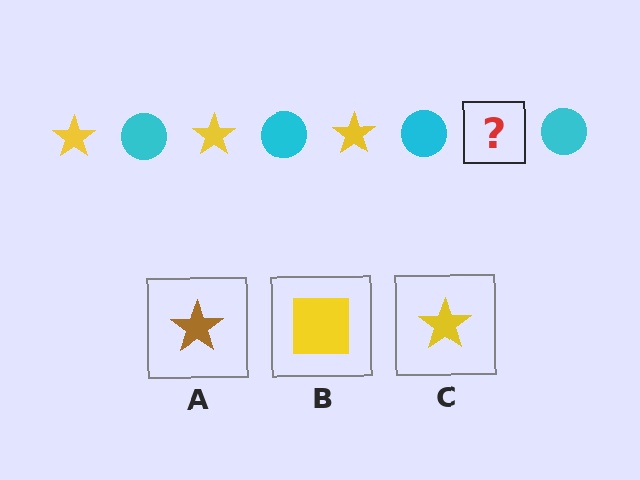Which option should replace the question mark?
Option C.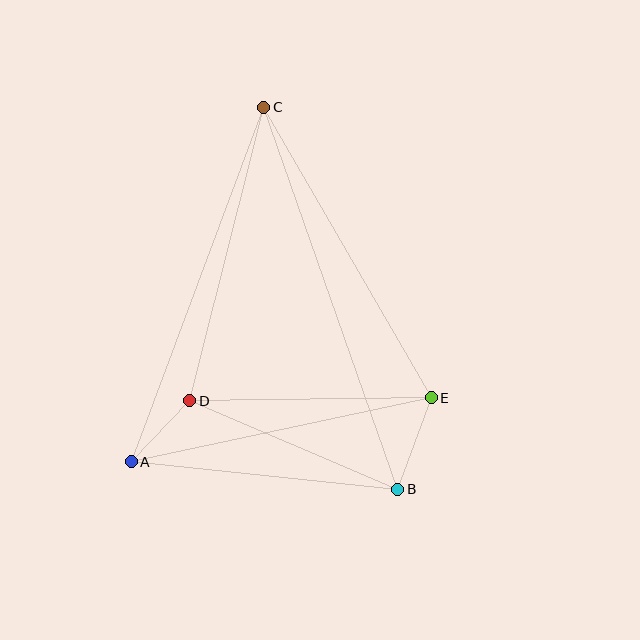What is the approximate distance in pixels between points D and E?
The distance between D and E is approximately 242 pixels.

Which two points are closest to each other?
Points A and D are closest to each other.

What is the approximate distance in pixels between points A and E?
The distance between A and E is approximately 307 pixels.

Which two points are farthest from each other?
Points B and C are farthest from each other.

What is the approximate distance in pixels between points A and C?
The distance between A and C is approximately 379 pixels.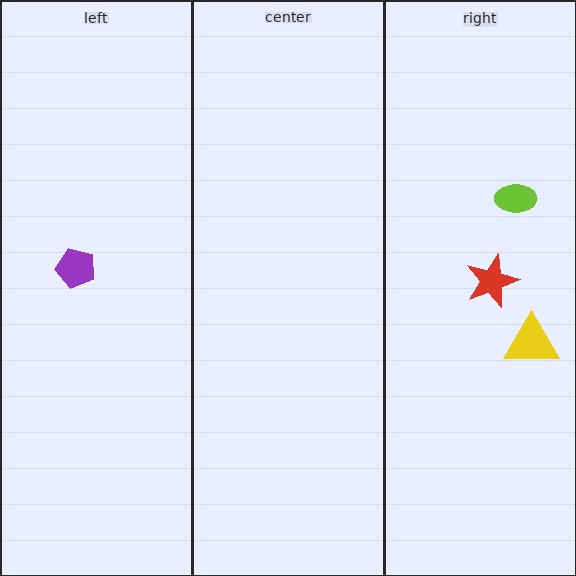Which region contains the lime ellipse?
The right region.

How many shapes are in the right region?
3.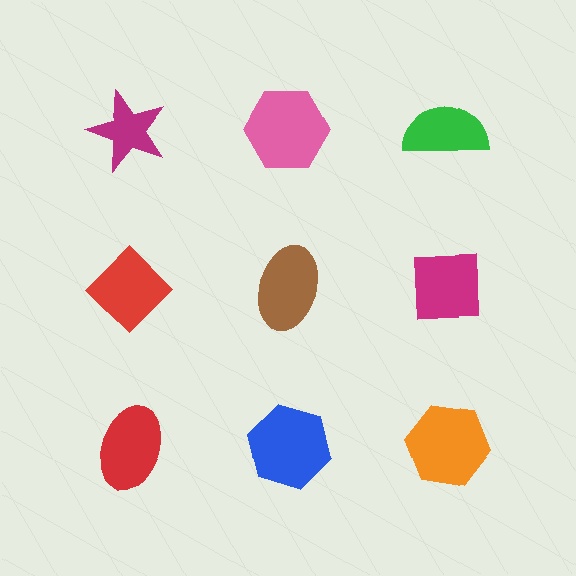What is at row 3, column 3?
An orange hexagon.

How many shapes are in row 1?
3 shapes.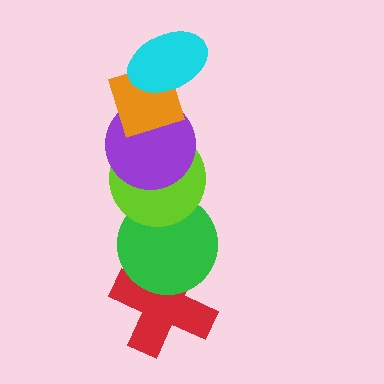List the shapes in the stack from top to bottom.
From top to bottom: the cyan ellipse, the orange diamond, the purple circle, the lime circle, the green circle, the red cross.